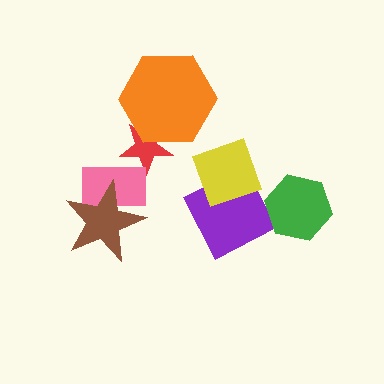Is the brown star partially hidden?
No, no other shape covers it.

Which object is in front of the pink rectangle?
The brown star is in front of the pink rectangle.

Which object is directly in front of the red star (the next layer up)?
The pink rectangle is directly in front of the red star.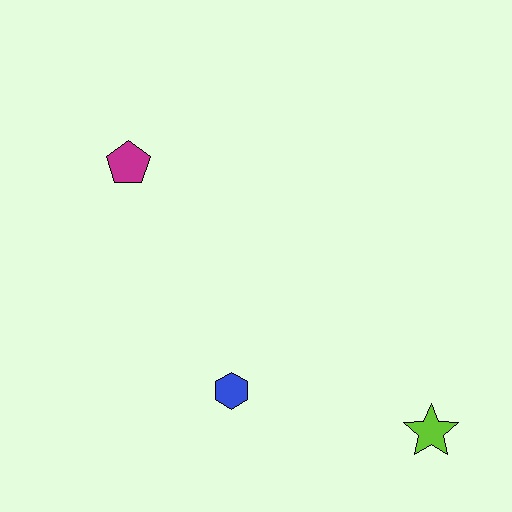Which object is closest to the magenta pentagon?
The blue hexagon is closest to the magenta pentagon.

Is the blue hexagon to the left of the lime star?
Yes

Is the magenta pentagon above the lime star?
Yes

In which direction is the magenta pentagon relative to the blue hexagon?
The magenta pentagon is above the blue hexagon.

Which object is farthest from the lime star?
The magenta pentagon is farthest from the lime star.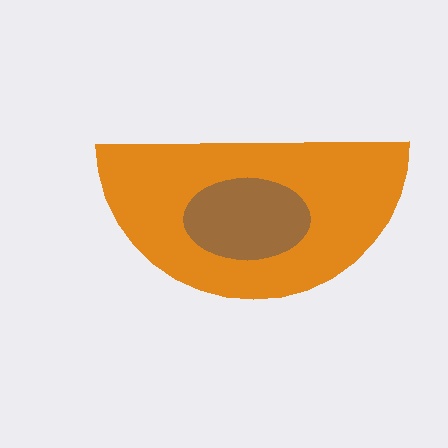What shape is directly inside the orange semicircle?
The brown ellipse.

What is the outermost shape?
The orange semicircle.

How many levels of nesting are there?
2.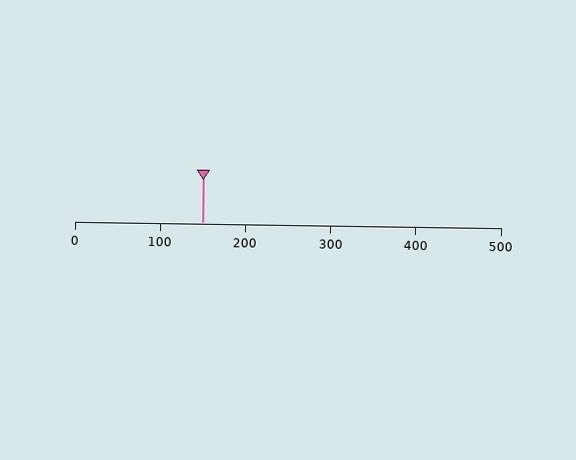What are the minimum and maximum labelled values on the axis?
The axis runs from 0 to 500.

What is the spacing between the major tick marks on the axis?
The major ticks are spaced 100 apart.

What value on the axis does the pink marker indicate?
The marker indicates approximately 150.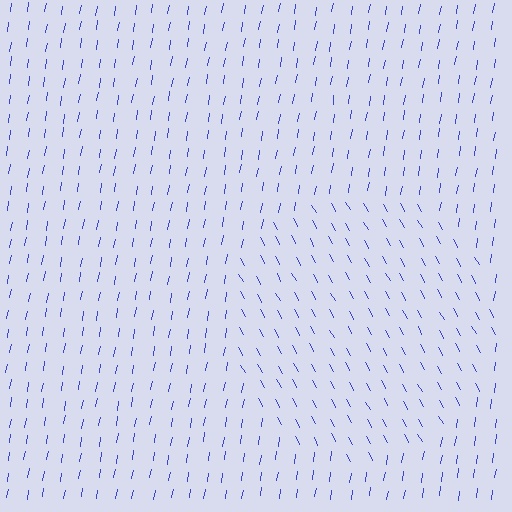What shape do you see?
I see a circle.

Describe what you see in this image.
The image is filled with small blue line segments. A circle region in the image has lines oriented differently from the surrounding lines, creating a visible texture boundary.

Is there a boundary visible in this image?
Yes, there is a texture boundary formed by a change in line orientation.